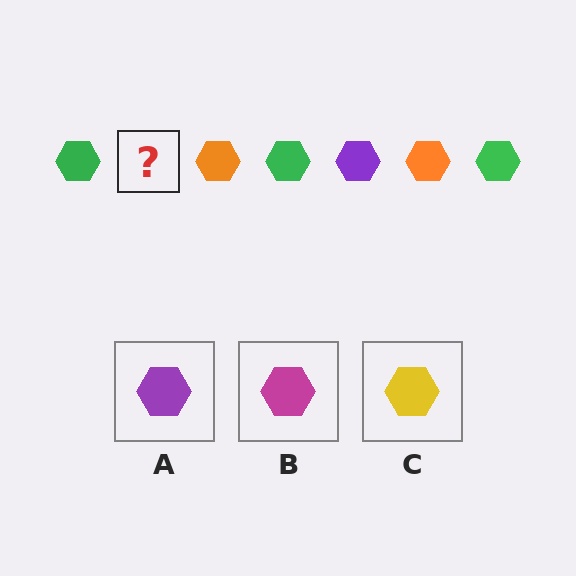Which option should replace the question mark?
Option A.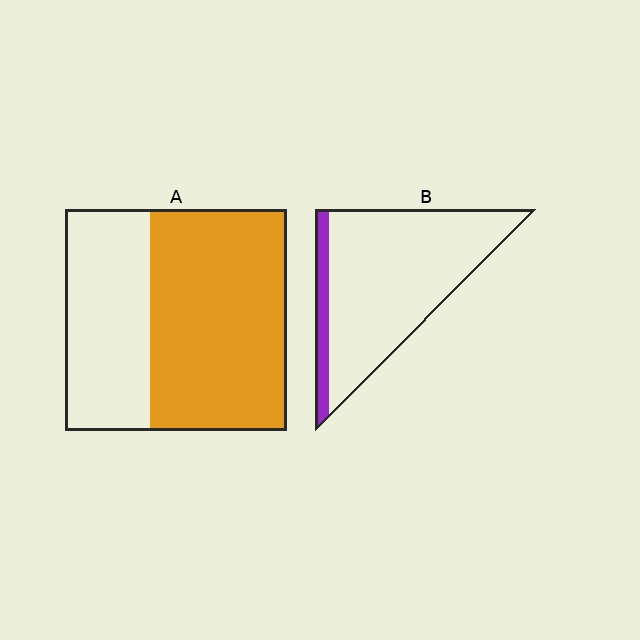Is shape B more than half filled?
No.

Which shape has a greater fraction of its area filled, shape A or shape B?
Shape A.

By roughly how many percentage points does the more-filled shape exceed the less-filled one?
By roughly 50 percentage points (A over B).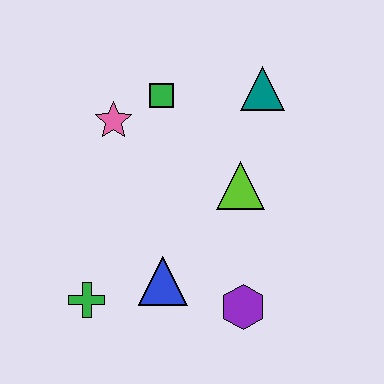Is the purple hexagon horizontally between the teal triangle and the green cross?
Yes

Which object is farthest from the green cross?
The teal triangle is farthest from the green cross.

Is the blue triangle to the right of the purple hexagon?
No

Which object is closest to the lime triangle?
The teal triangle is closest to the lime triangle.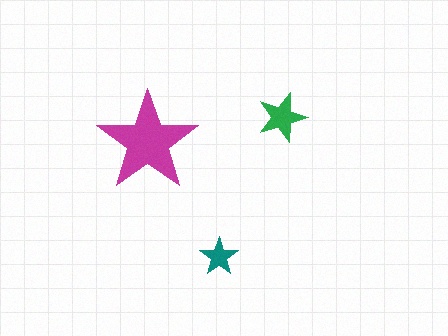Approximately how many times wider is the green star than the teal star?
About 1.5 times wider.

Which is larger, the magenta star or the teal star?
The magenta one.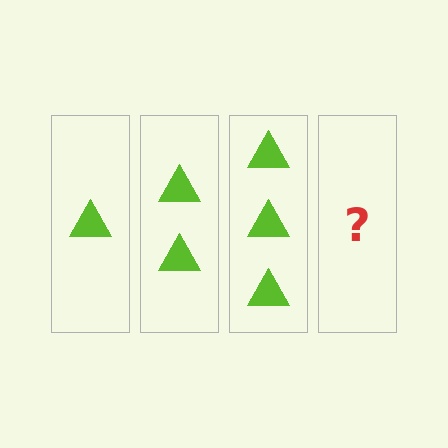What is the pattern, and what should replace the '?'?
The pattern is that each step adds one more triangle. The '?' should be 4 triangles.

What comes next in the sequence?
The next element should be 4 triangles.